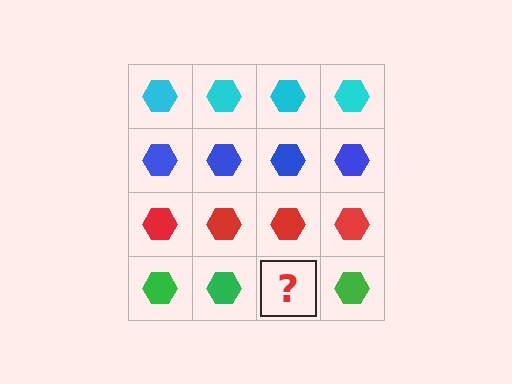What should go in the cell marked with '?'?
The missing cell should contain a green hexagon.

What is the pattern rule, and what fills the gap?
The rule is that each row has a consistent color. The gap should be filled with a green hexagon.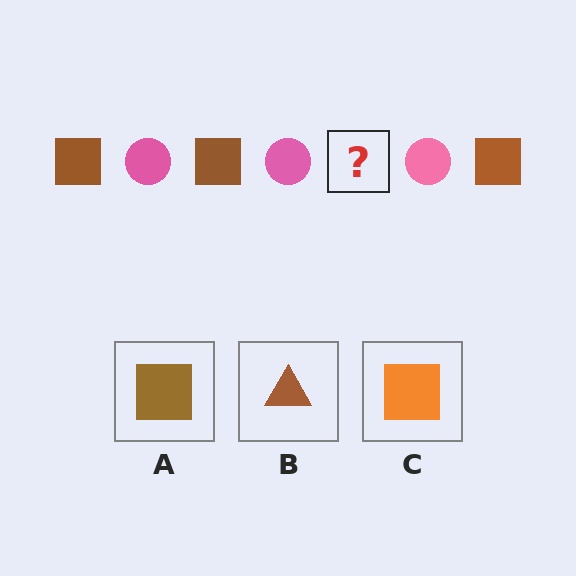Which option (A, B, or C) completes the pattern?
A.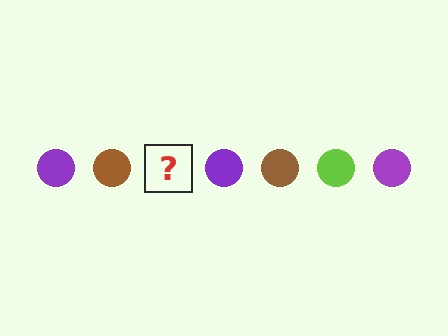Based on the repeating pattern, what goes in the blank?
The blank should be a lime circle.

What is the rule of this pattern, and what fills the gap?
The rule is that the pattern cycles through purple, brown, lime circles. The gap should be filled with a lime circle.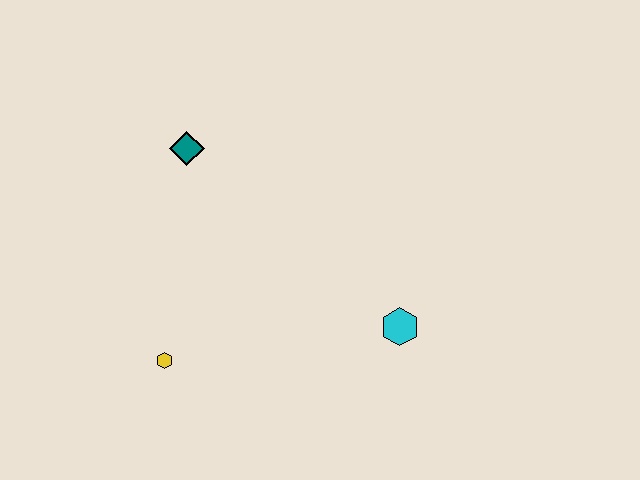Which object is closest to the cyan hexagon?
The yellow hexagon is closest to the cyan hexagon.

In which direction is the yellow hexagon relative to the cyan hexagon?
The yellow hexagon is to the left of the cyan hexagon.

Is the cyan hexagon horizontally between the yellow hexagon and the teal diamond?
No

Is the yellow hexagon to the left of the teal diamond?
Yes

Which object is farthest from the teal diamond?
The cyan hexagon is farthest from the teal diamond.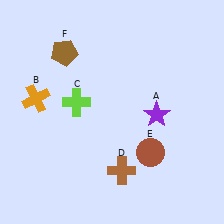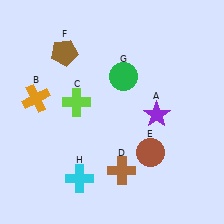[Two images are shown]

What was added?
A green circle (G), a cyan cross (H) were added in Image 2.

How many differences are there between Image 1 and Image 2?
There are 2 differences between the two images.